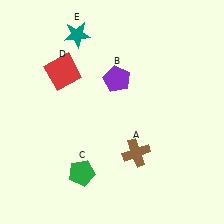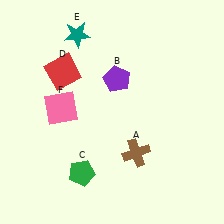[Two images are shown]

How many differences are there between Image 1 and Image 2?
There is 1 difference between the two images.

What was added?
A pink square (F) was added in Image 2.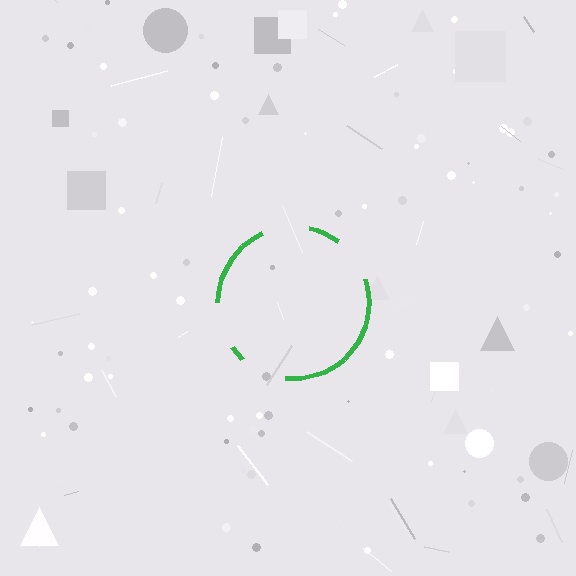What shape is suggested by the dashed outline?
The dashed outline suggests a circle.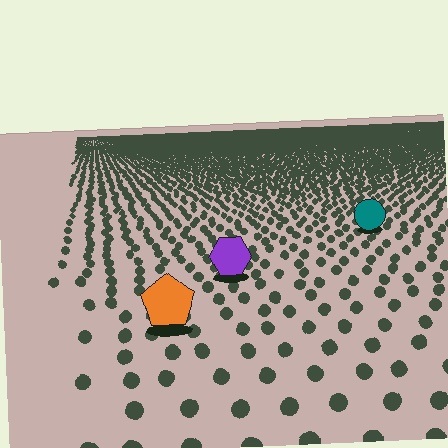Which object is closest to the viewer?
The orange pentagon is closest. The texture marks near it are larger and more spread out.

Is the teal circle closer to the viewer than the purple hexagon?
No. The purple hexagon is closer — you can tell from the texture gradient: the ground texture is coarser near it.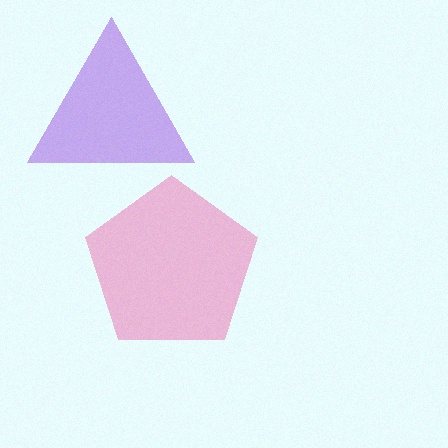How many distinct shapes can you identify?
There are 2 distinct shapes: a pink pentagon, a purple triangle.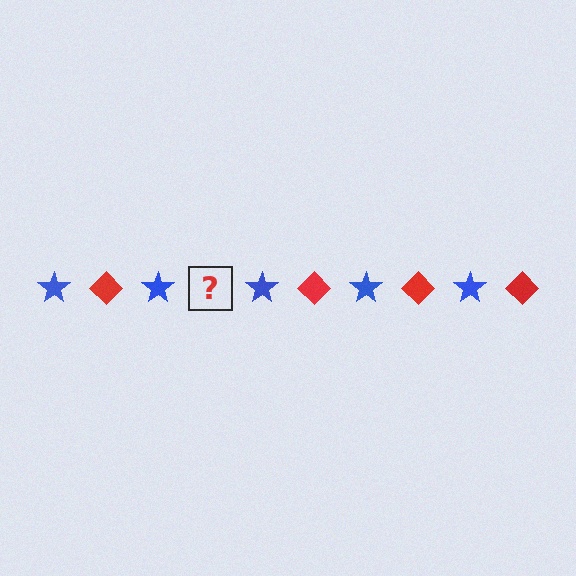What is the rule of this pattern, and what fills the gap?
The rule is that the pattern alternates between blue star and red diamond. The gap should be filled with a red diamond.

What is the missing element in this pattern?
The missing element is a red diamond.